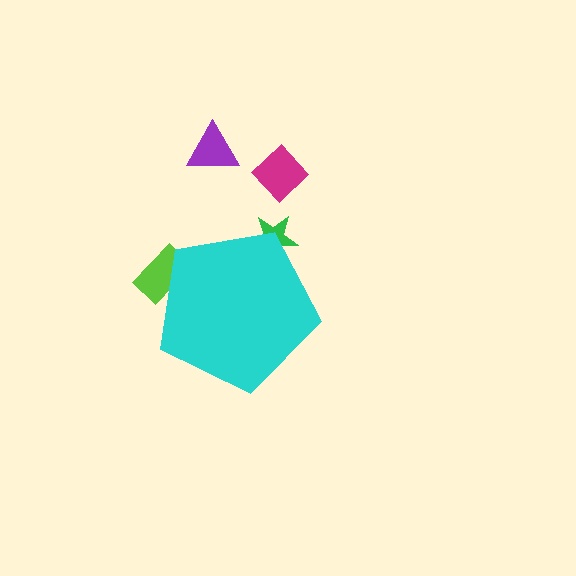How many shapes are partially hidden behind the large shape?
2 shapes are partially hidden.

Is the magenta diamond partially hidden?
No, the magenta diamond is fully visible.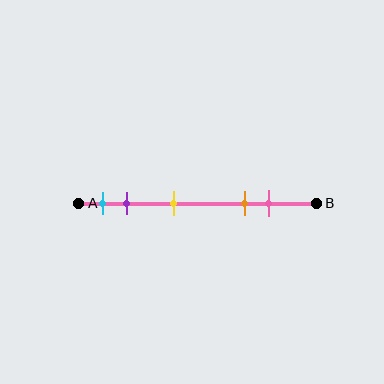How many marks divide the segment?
There are 5 marks dividing the segment.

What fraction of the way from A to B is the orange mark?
The orange mark is approximately 70% (0.7) of the way from A to B.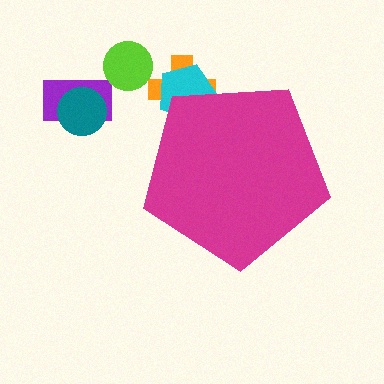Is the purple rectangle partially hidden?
No, the purple rectangle is fully visible.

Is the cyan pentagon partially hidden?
Yes, the cyan pentagon is partially hidden behind the magenta pentagon.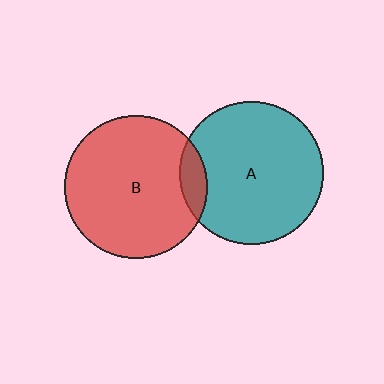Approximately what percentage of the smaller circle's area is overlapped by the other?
Approximately 10%.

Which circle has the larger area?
Circle A (teal).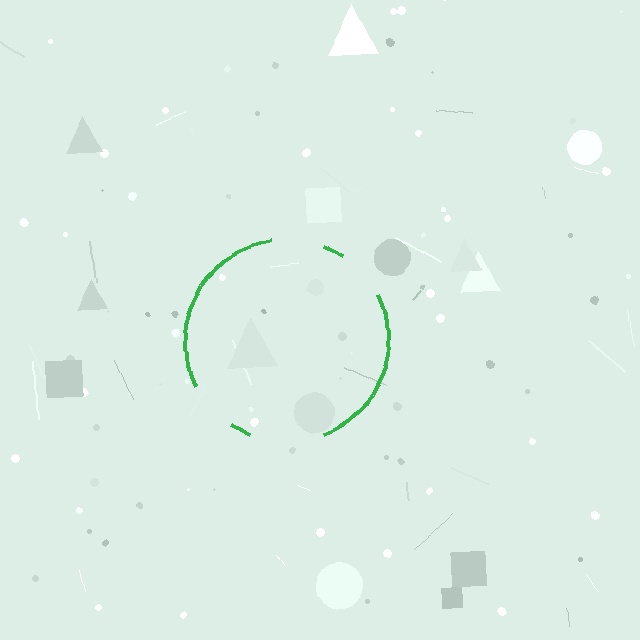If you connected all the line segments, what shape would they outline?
They would outline a circle.